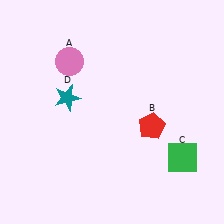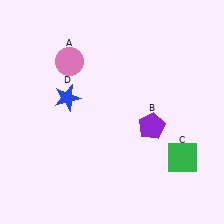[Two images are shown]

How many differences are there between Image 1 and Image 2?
There are 2 differences between the two images.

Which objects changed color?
B changed from red to purple. D changed from teal to blue.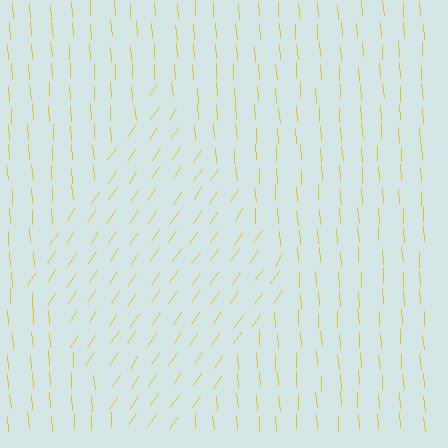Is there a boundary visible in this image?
Yes, there is a texture boundary formed by a change in line orientation.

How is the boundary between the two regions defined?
The boundary is defined purely by a change in line orientation (approximately 38 degrees difference). All lines are the same color and thickness.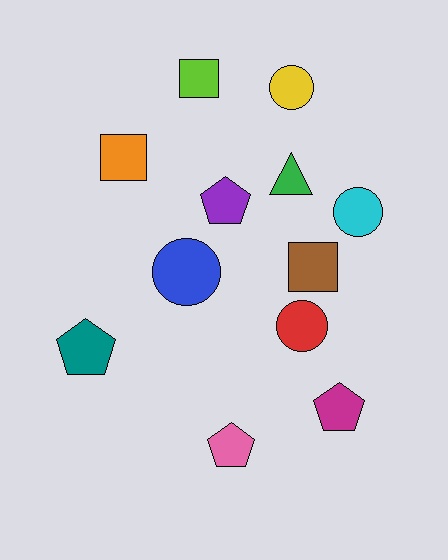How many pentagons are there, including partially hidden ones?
There are 4 pentagons.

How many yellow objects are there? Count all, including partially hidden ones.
There is 1 yellow object.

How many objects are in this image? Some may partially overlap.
There are 12 objects.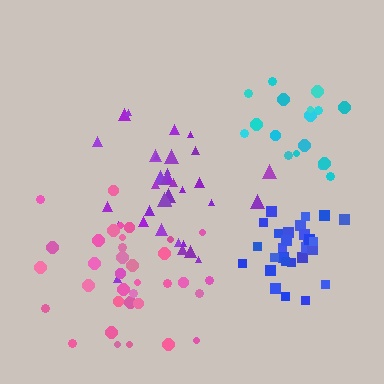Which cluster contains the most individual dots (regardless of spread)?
Pink (35).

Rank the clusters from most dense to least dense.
blue, purple, pink, cyan.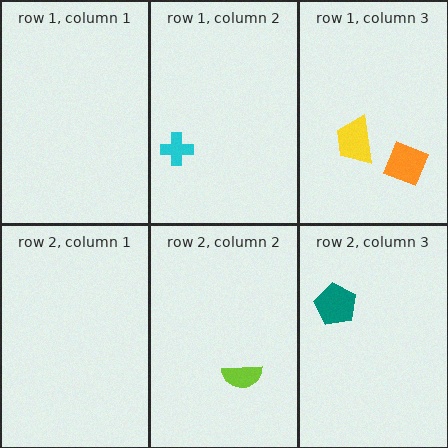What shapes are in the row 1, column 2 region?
The cyan cross.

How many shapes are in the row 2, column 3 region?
1.